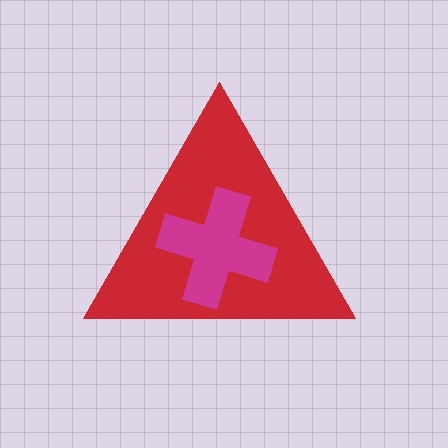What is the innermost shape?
The magenta cross.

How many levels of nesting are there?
2.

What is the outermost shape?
The red triangle.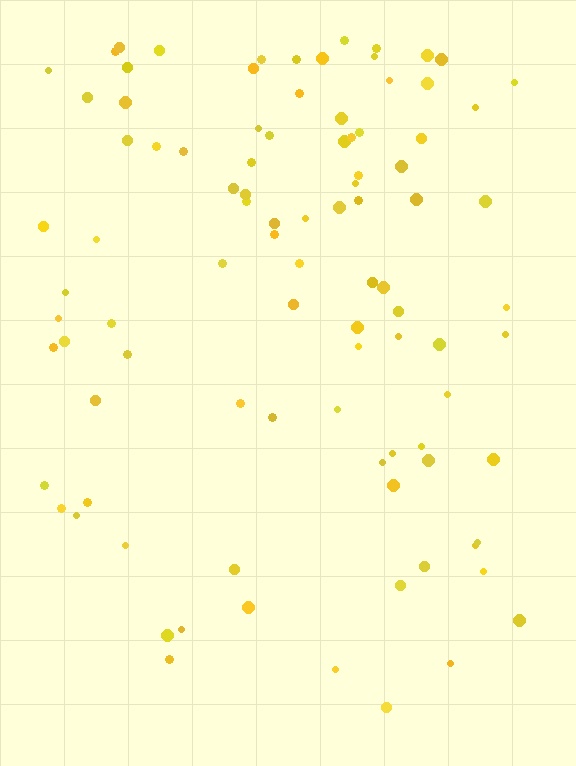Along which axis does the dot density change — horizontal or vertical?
Vertical.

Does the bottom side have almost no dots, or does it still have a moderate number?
Still a moderate number, just noticeably fewer than the top.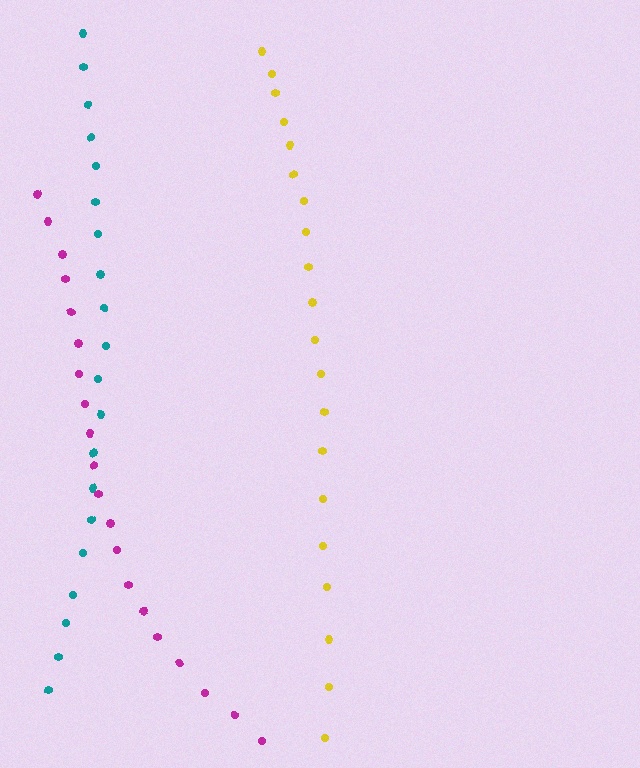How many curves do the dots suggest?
There are 3 distinct paths.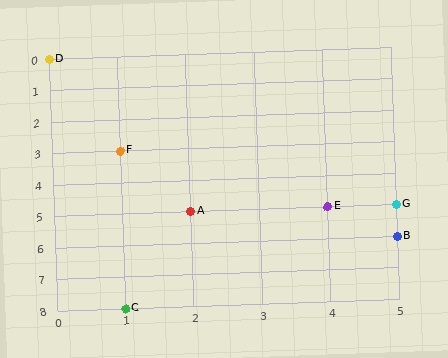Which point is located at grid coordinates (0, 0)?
Point D is at (0, 0).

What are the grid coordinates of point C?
Point C is at grid coordinates (1, 8).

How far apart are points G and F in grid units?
Points G and F are 4 columns and 2 rows apart (about 4.5 grid units diagonally).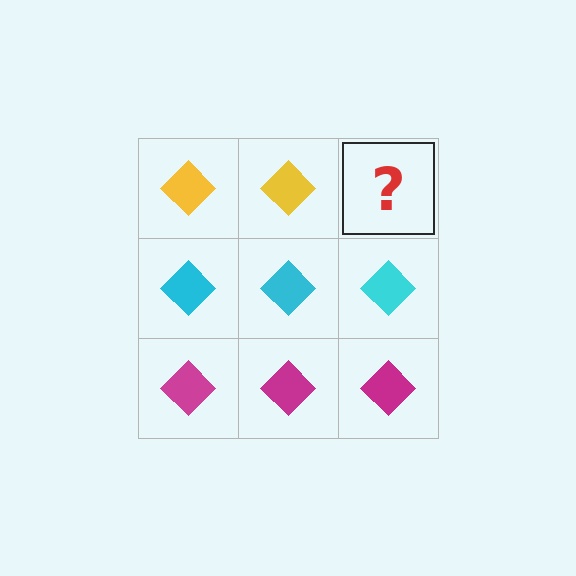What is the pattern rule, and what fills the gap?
The rule is that each row has a consistent color. The gap should be filled with a yellow diamond.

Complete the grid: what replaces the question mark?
The question mark should be replaced with a yellow diamond.